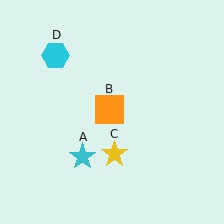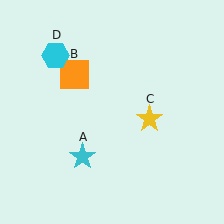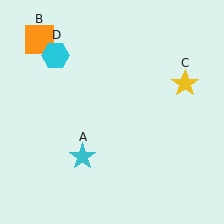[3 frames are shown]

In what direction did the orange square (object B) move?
The orange square (object B) moved up and to the left.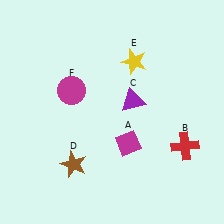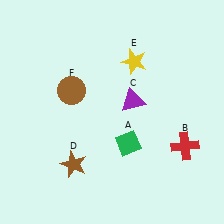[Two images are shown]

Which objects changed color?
A changed from magenta to green. F changed from magenta to brown.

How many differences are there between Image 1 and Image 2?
There are 2 differences between the two images.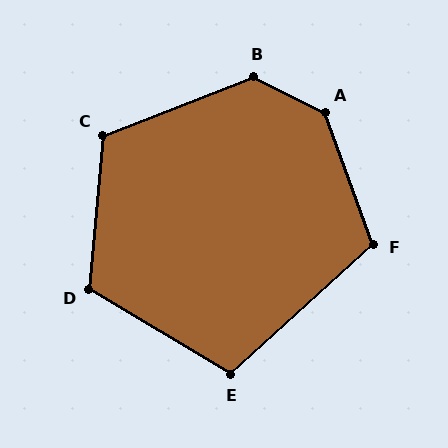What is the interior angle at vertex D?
Approximately 116 degrees (obtuse).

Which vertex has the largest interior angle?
A, at approximately 137 degrees.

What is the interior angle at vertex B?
Approximately 132 degrees (obtuse).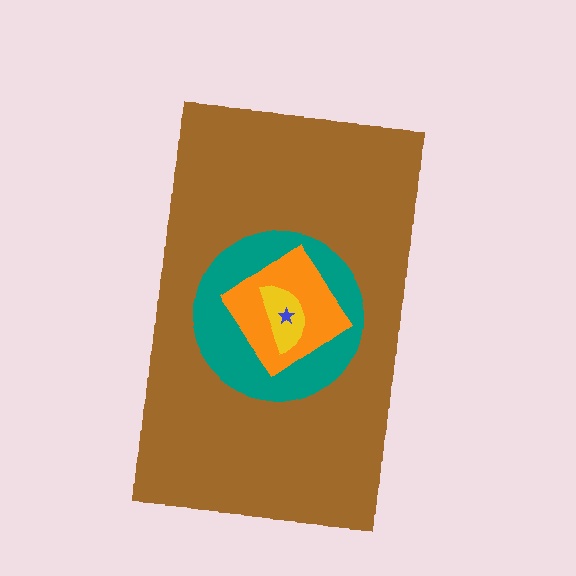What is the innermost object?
The blue star.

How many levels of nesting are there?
5.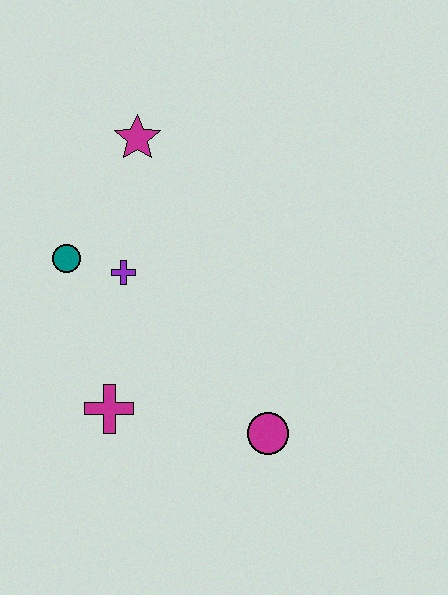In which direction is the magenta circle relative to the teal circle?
The magenta circle is to the right of the teal circle.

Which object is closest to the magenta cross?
The purple cross is closest to the magenta cross.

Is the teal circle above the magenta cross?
Yes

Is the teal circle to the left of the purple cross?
Yes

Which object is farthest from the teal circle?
The magenta circle is farthest from the teal circle.